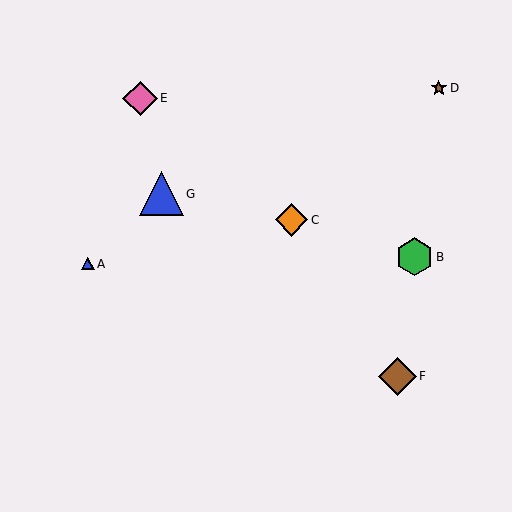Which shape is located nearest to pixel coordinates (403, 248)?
The green hexagon (labeled B) at (415, 257) is nearest to that location.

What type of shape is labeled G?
Shape G is a blue triangle.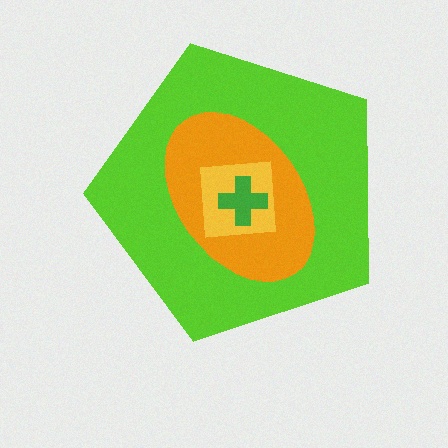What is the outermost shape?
The lime pentagon.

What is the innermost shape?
The green cross.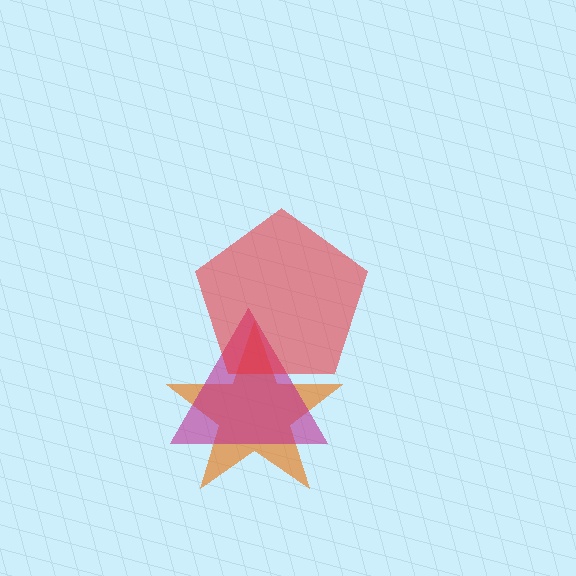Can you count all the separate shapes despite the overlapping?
Yes, there are 3 separate shapes.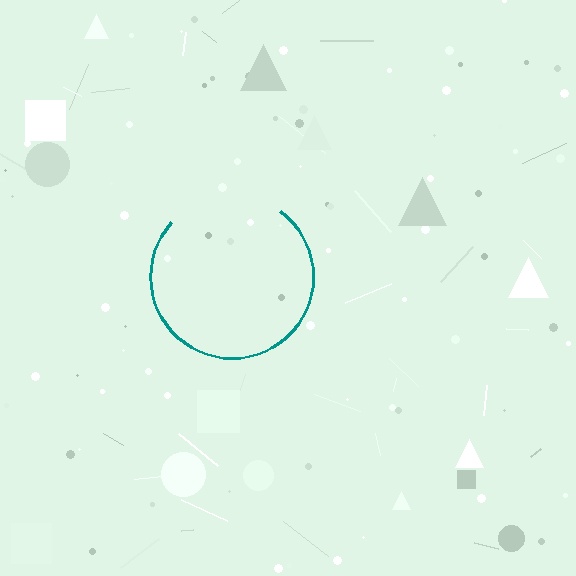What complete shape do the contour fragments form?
The contour fragments form a circle.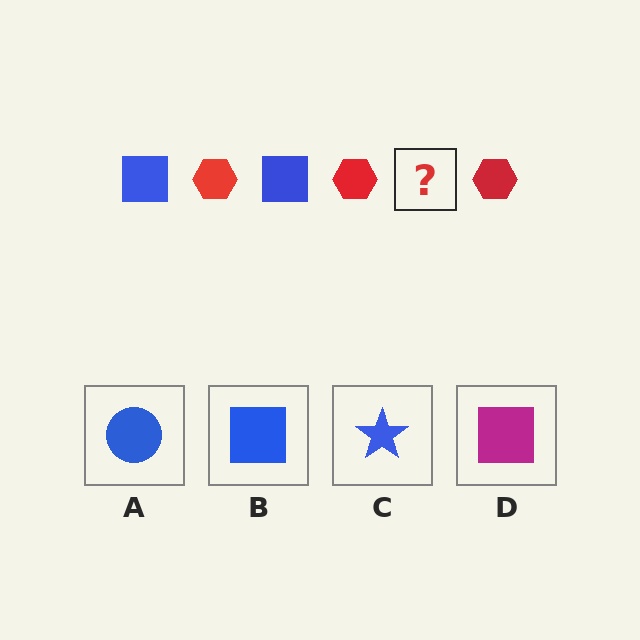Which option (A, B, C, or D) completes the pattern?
B.